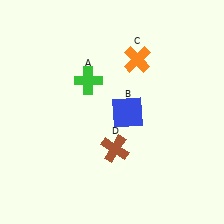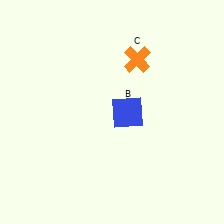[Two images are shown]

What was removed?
The green cross (A), the brown cross (D) were removed in Image 2.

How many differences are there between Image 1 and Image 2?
There are 2 differences between the two images.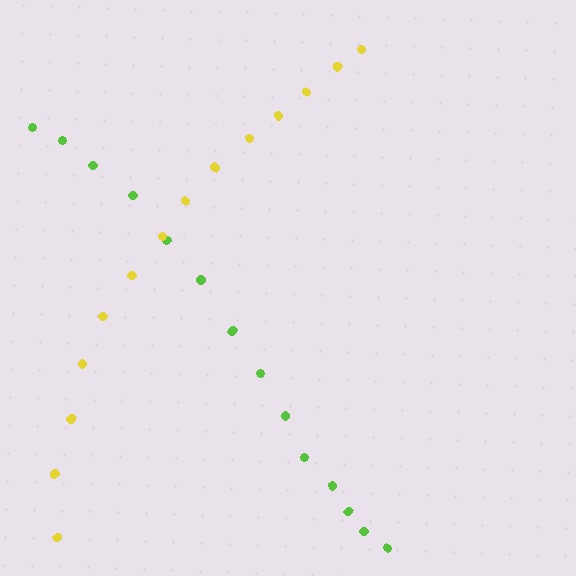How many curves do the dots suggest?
There are 2 distinct paths.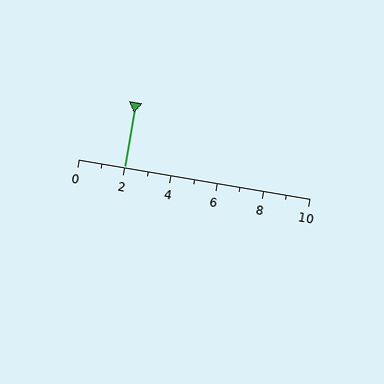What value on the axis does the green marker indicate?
The marker indicates approximately 2.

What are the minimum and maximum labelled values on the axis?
The axis runs from 0 to 10.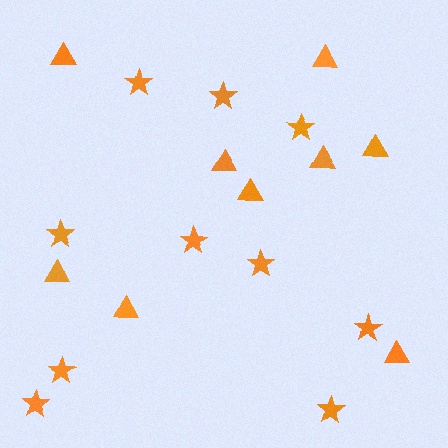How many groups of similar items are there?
There are 2 groups: one group of triangles (9) and one group of stars (10).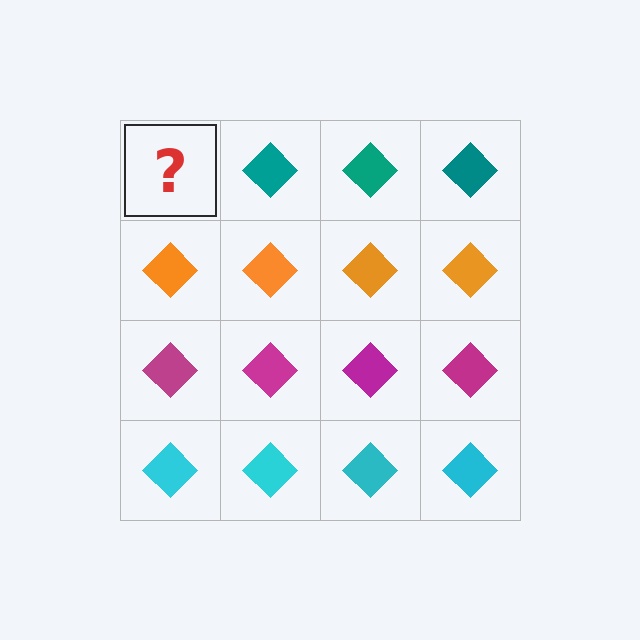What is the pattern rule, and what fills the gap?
The rule is that each row has a consistent color. The gap should be filled with a teal diamond.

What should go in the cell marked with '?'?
The missing cell should contain a teal diamond.